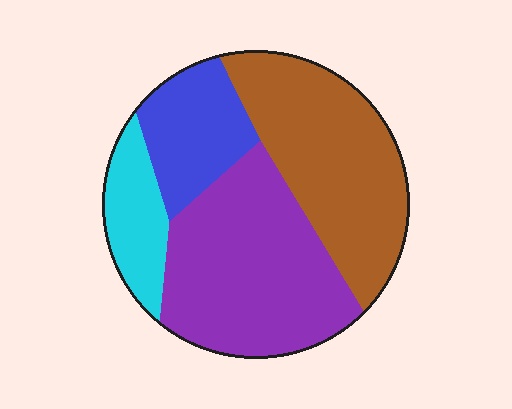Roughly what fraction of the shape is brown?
Brown takes up about one third (1/3) of the shape.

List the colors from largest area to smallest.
From largest to smallest: purple, brown, blue, cyan.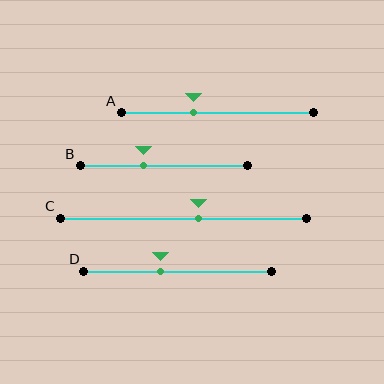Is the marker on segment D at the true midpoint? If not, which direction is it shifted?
No, the marker on segment D is shifted to the left by about 9% of the segment length.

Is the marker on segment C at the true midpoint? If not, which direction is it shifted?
No, the marker on segment C is shifted to the right by about 6% of the segment length.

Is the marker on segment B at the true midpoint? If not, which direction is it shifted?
No, the marker on segment B is shifted to the left by about 12% of the segment length.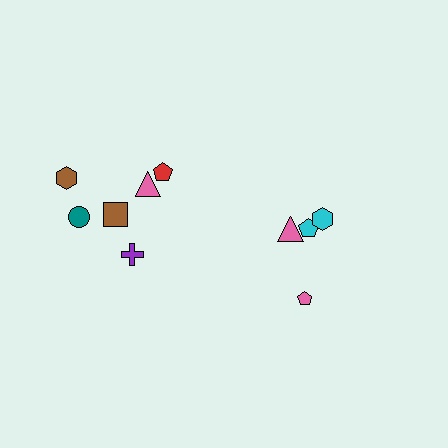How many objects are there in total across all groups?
There are 10 objects.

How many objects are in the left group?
There are 6 objects.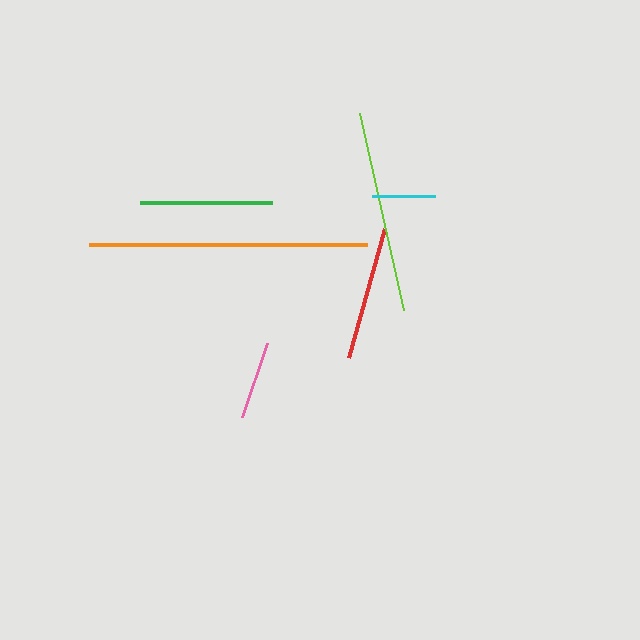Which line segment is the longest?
The orange line is the longest at approximately 278 pixels.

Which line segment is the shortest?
The cyan line is the shortest at approximately 63 pixels.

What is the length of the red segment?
The red segment is approximately 134 pixels long.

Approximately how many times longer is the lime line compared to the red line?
The lime line is approximately 1.5 times the length of the red line.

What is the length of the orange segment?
The orange segment is approximately 278 pixels long.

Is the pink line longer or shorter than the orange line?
The orange line is longer than the pink line.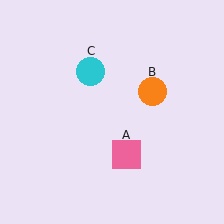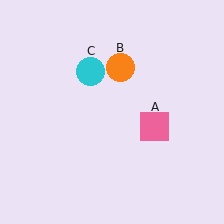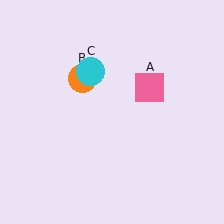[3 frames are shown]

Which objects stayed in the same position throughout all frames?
Cyan circle (object C) remained stationary.